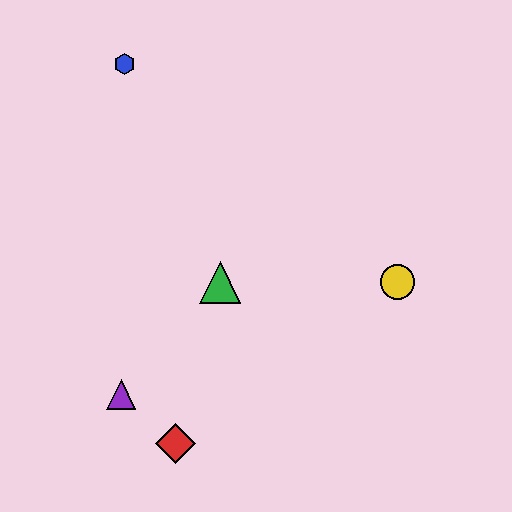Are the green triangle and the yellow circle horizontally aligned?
Yes, both are at y≈282.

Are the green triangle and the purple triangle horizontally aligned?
No, the green triangle is at y≈282 and the purple triangle is at y≈395.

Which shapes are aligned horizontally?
The green triangle, the yellow circle are aligned horizontally.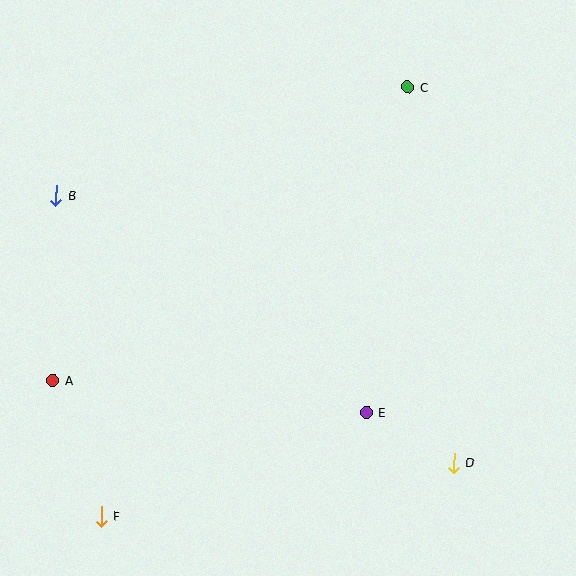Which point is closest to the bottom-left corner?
Point F is closest to the bottom-left corner.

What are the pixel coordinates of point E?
Point E is at (366, 413).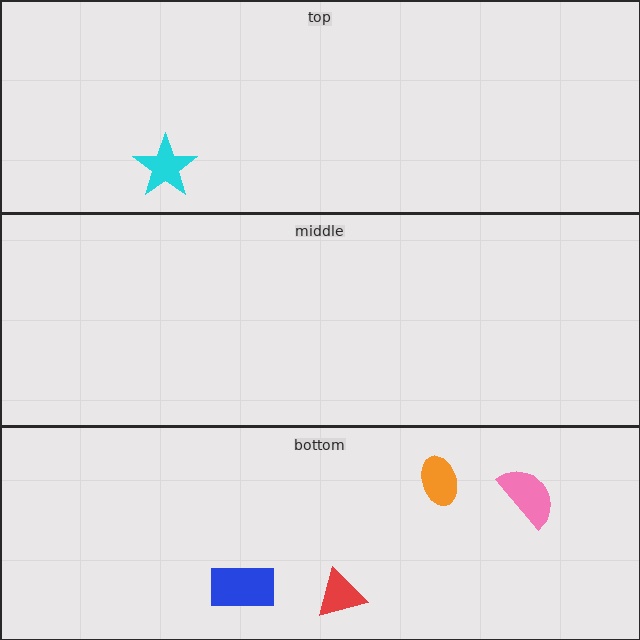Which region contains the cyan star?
The top region.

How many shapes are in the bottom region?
4.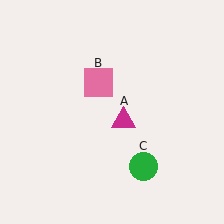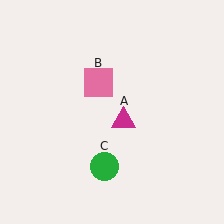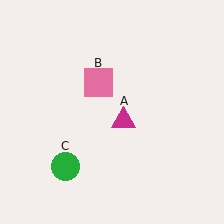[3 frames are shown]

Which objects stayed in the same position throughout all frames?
Magenta triangle (object A) and pink square (object B) remained stationary.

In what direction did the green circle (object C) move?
The green circle (object C) moved left.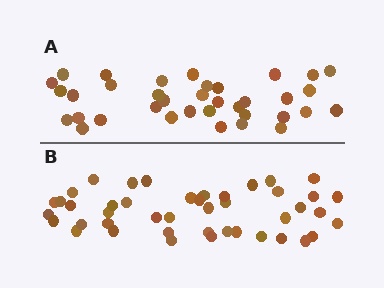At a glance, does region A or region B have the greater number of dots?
Region B (the bottom region) has more dots.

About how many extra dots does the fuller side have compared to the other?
Region B has roughly 8 or so more dots than region A.